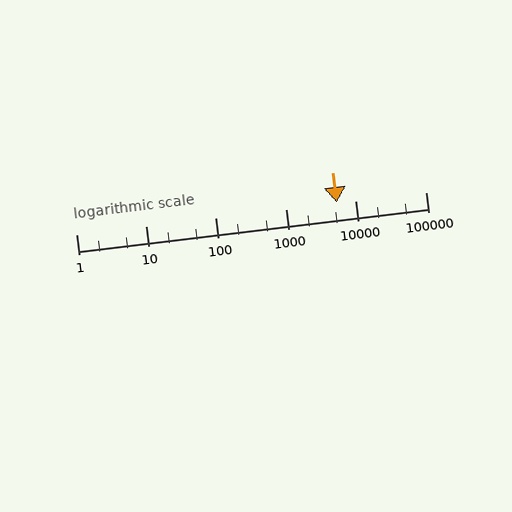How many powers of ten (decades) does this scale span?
The scale spans 5 decades, from 1 to 100000.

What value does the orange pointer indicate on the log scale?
The pointer indicates approximately 5400.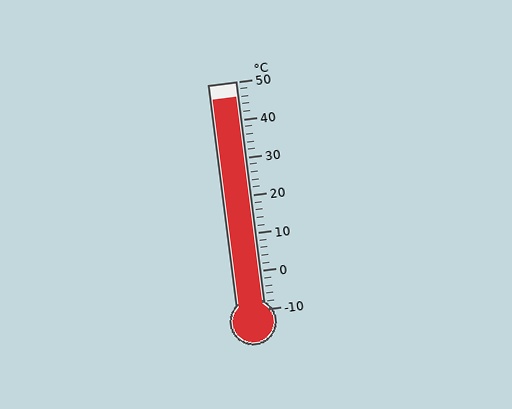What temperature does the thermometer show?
The thermometer shows approximately 46°C.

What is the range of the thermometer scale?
The thermometer scale ranges from -10°C to 50°C.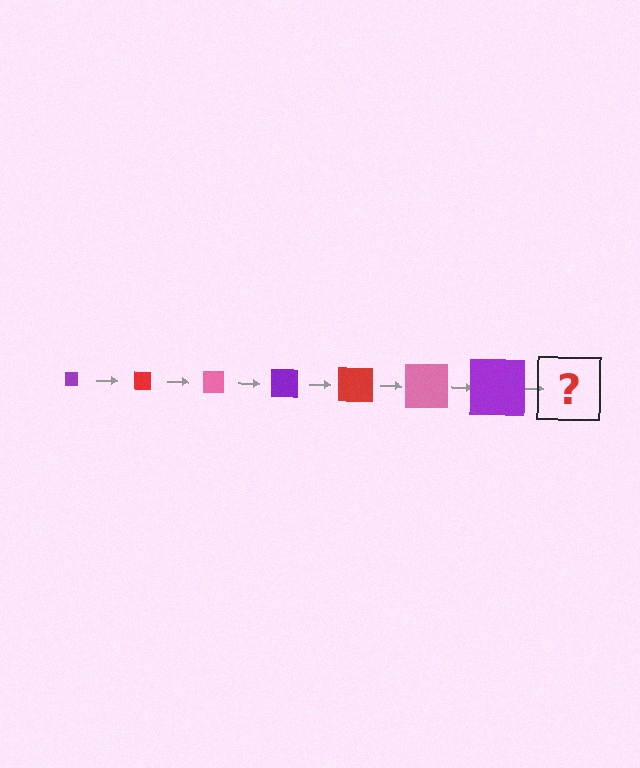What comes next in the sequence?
The next element should be a red square, larger than the previous one.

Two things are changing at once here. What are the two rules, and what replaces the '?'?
The two rules are that the square grows larger each step and the color cycles through purple, red, and pink. The '?' should be a red square, larger than the previous one.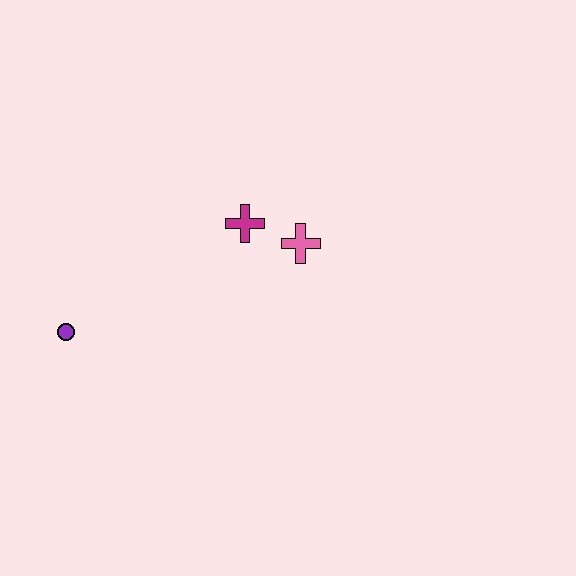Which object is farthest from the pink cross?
The purple circle is farthest from the pink cross.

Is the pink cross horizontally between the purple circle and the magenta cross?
No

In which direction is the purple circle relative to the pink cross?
The purple circle is to the left of the pink cross.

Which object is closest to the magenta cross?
The pink cross is closest to the magenta cross.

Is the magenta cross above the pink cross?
Yes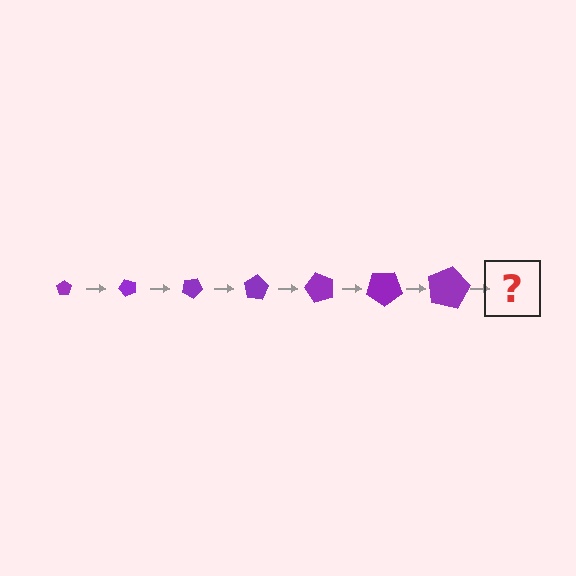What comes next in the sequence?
The next element should be a pentagon, larger than the previous one and rotated 350 degrees from the start.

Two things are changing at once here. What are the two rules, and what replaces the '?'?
The two rules are that the pentagon grows larger each step and it rotates 50 degrees each step. The '?' should be a pentagon, larger than the previous one and rotated 350 degrees from the start.